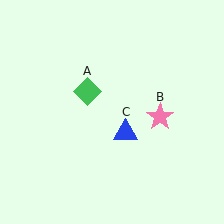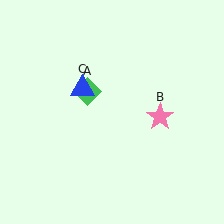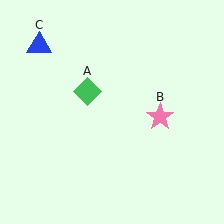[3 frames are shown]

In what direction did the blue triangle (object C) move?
The blue triangle (object C) moved up and to the left.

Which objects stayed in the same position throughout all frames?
Green diamond (object A) and pink star (object B) remained stationary.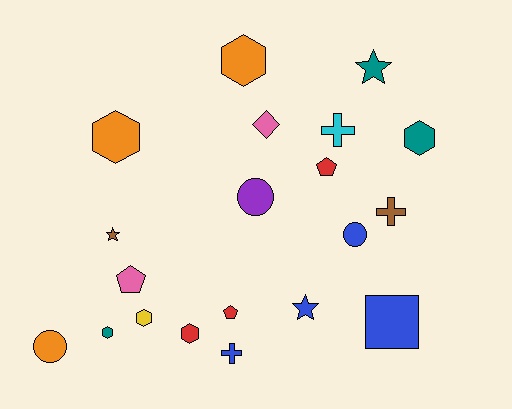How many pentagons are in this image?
There are 3 pentagons.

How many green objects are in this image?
There are no green objects.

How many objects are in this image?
There are 20 objects.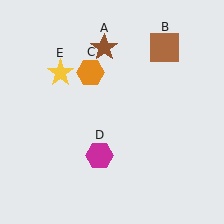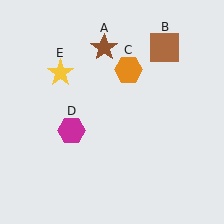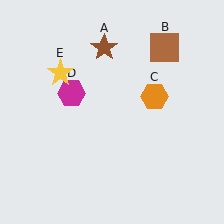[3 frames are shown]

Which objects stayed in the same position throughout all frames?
Brown star (object A) and brown square (object B) and yellow star (object E) remained stationary.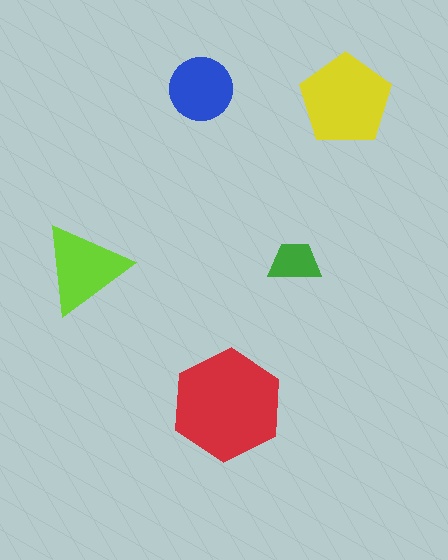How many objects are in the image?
There are 5 objects in the image.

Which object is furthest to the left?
The lime triangle is leftmost.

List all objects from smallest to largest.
The green trapezoid, the blue circle, the lime triangle, the yellow pentagon, the red hexagon.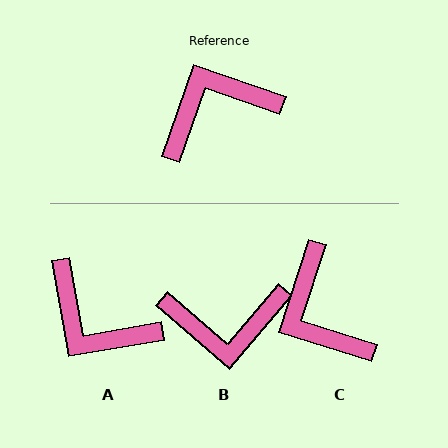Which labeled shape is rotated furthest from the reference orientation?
B, about 159 degrees away.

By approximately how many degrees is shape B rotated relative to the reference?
Approximately 159 degrees counter-clockwise.